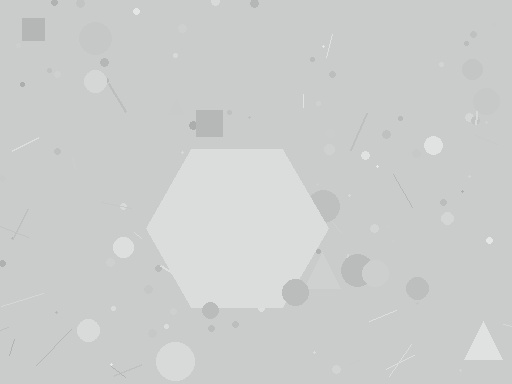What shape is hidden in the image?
A hexagon is hidden in the image.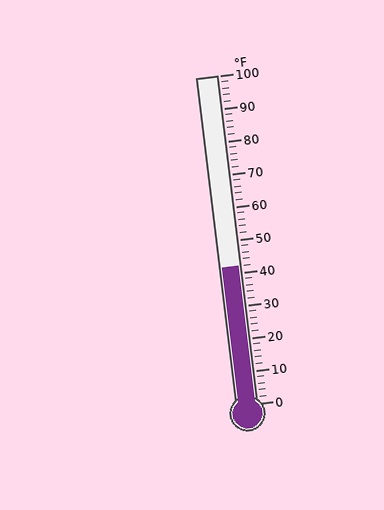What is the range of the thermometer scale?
The thermometer scale ranges from 0°F to 100°F.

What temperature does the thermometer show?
The thermometer shows approximately 42°F.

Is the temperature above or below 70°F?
The temperature is below 70°F.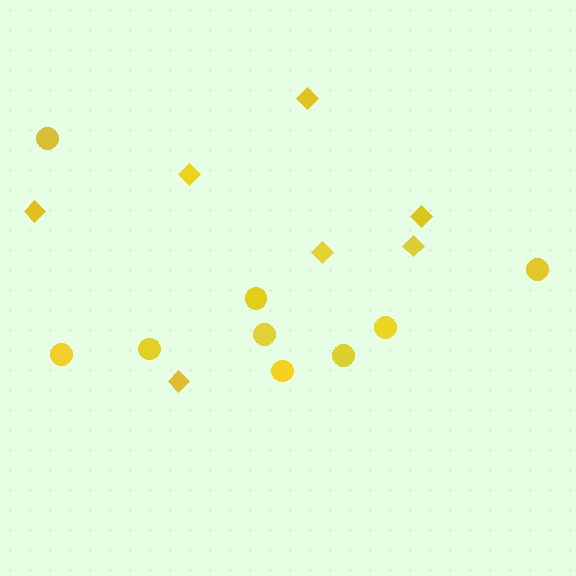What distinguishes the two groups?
There are 2 groups: one group of circles (9) and one group of diamonds (7).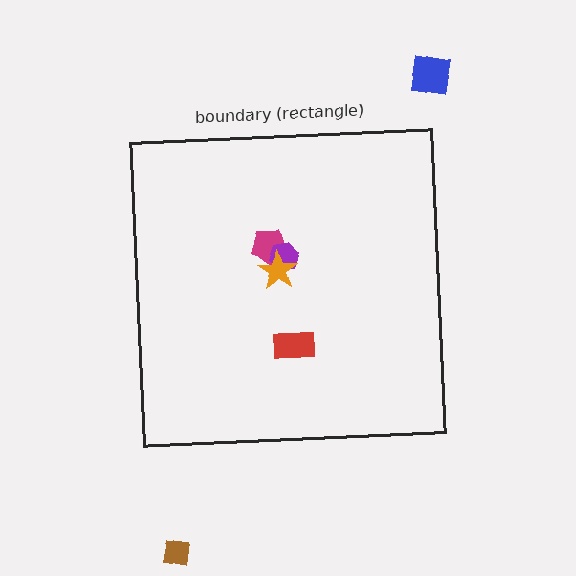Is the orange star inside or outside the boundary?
Inside.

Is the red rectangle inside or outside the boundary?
Inside.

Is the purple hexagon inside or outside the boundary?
Inside.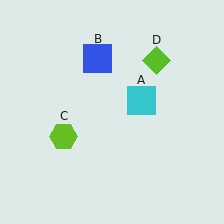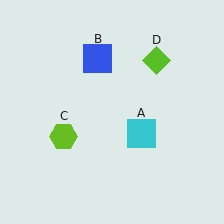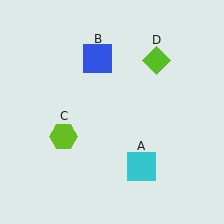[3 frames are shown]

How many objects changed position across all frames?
1 object changed position: cyan square (object A).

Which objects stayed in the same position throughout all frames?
Blue square (object B) and lime hexagon (object C) and lime diamond (object D) remained stationary.